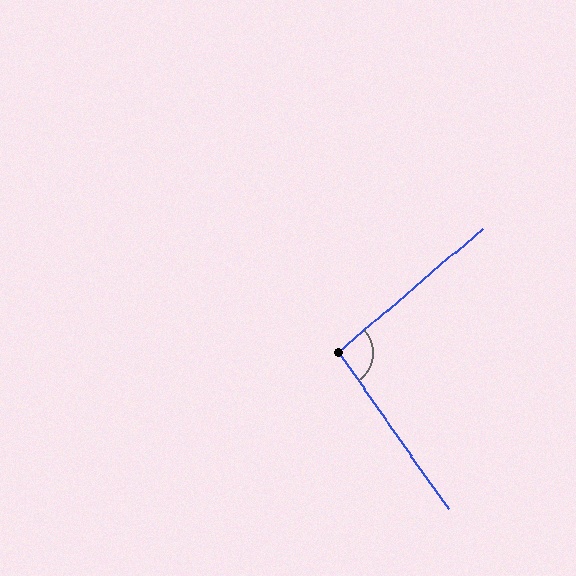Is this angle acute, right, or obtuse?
It is obtuse.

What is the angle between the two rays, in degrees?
Approximately 96 degrees.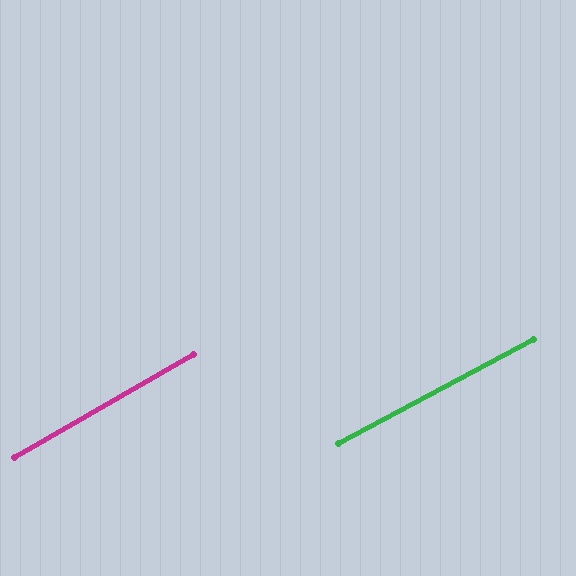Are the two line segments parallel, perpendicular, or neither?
Parallel — their directions differ by only 1.8°.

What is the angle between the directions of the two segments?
Approximately 2 degrees.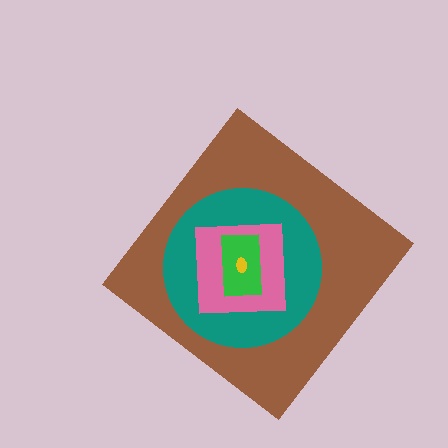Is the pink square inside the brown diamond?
Yes.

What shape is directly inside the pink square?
The green rectangle.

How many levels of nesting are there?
5.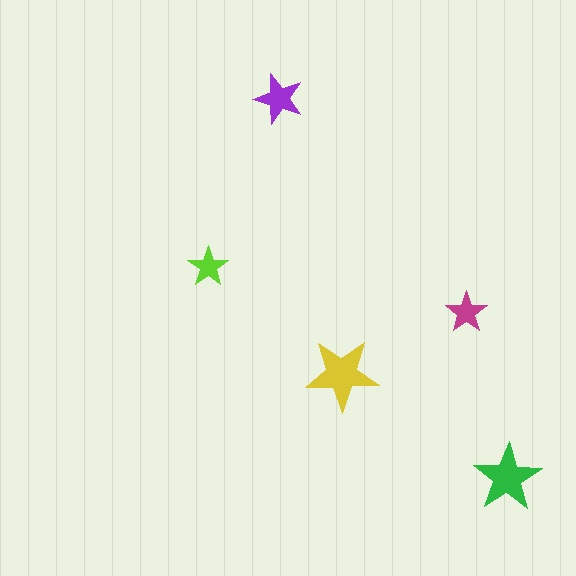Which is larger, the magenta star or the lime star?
The magenta one.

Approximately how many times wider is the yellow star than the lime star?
About 2 times wider.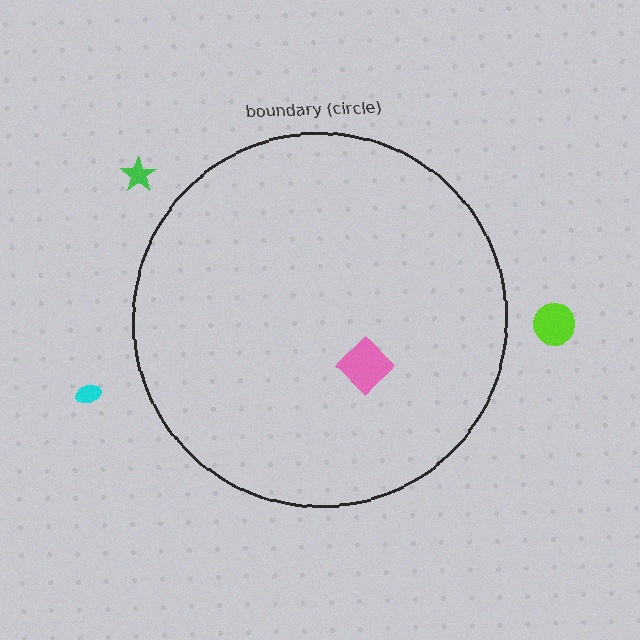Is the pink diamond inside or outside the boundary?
Inside.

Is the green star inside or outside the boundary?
Outside.